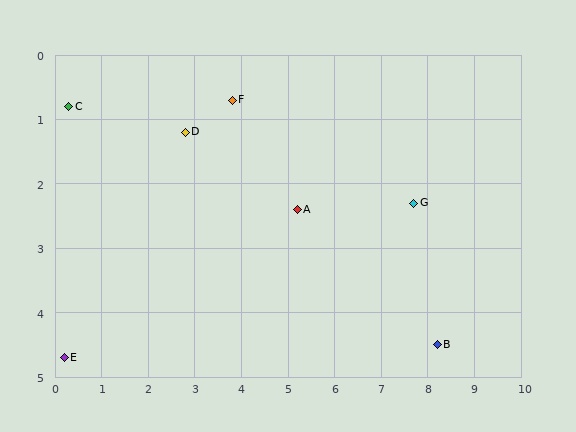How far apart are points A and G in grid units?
Points A and G are about 2.5 grid units apart.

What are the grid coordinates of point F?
Point F is at approximately (3.8, 0.7).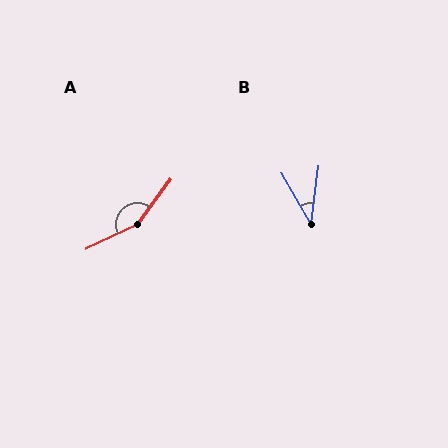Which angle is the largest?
A, at approximately 152 degrees.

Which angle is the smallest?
B, at approximately 37 degrees.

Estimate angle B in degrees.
Approximately 37 degrees.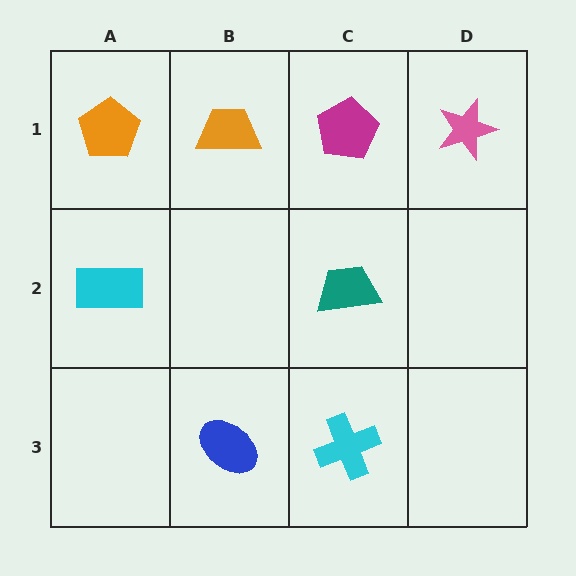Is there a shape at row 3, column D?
No, that cell is empty.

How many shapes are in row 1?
4 shapes.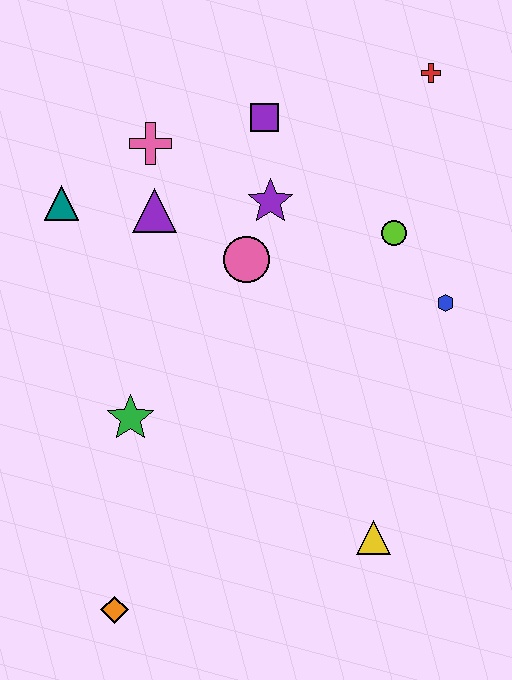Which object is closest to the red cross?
The lime circle is closest to the red cross.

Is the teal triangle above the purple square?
No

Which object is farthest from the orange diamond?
The red cross is farthest from the orange diamond.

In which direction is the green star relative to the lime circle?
The green star is to the left of the lime circle.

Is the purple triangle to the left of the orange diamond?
No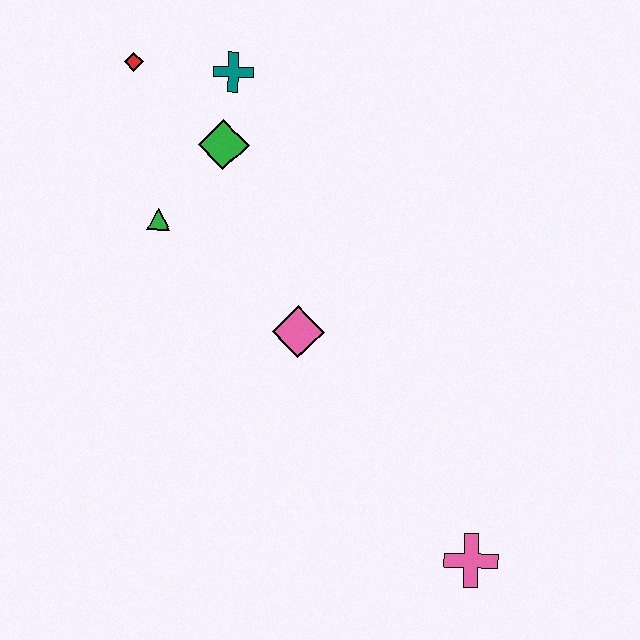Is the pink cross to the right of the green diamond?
Yes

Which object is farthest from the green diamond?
The pink cross is farthest from the green diamond.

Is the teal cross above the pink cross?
Yes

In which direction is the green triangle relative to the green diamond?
The green triangle is below the green diamond.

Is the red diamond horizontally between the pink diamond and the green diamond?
No